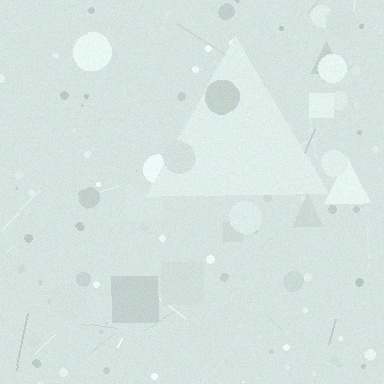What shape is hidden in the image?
A triangle is hidden in the image.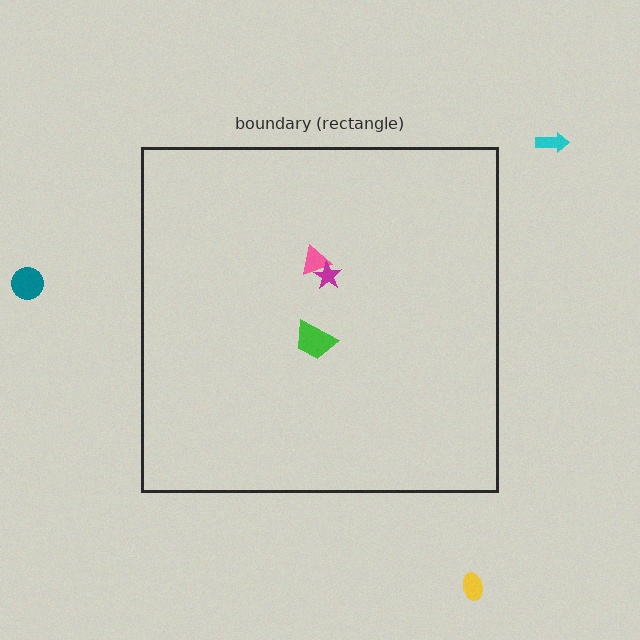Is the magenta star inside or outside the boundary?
Inside.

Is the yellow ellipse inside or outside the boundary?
Outside.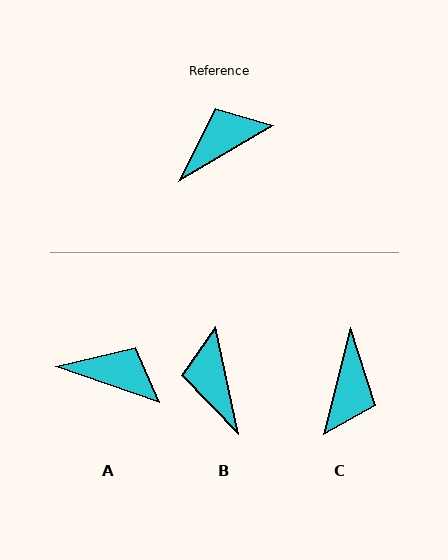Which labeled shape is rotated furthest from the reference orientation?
C, about 135 degrees away.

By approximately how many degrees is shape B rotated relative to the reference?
Approximately 72 degrees counter-clockwise.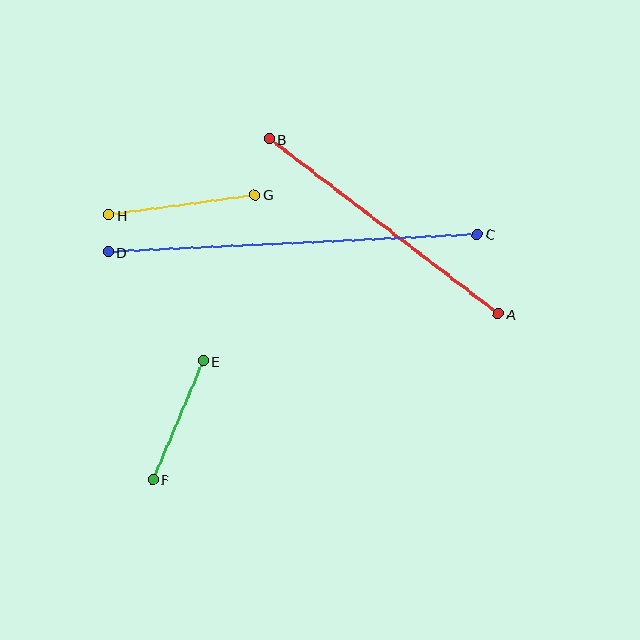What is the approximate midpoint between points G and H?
The midpoint is at approximately (182, 205) pixels.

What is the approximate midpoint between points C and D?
The midpoint is at approximately (293, 243) pixels.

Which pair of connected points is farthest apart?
Points C and D are farthest apart.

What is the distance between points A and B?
The distance is approximately 289 pixels.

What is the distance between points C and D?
The distance is approximately 369 pixels.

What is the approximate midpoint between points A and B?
The midpoint is at approximately (384, 226) pixels.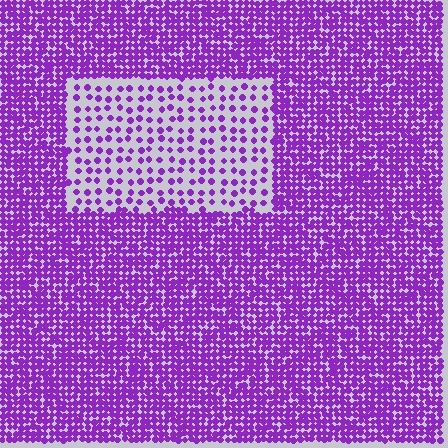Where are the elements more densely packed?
The elements are more densely packed outside the rectangle boundary.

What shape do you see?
I see a rectangle.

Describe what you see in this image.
The image contains small purple elements arranged at two different densities. A rectangle-shaped region is visible where the elements are less densely packed than the surrounding area.